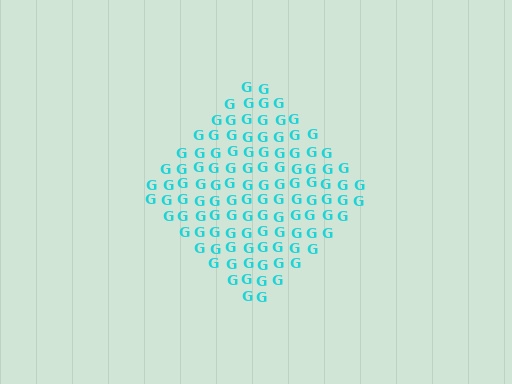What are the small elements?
The small elements are letter G's.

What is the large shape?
The large shape is a diamond.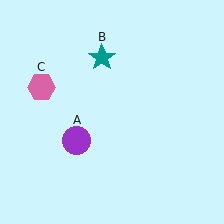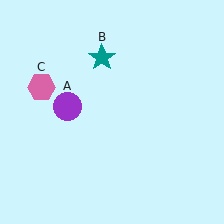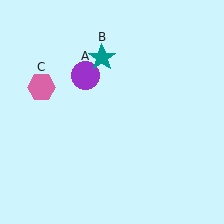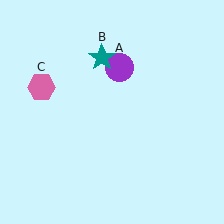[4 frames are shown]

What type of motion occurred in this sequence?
The purple circle (object A) rotated clockwise around the center of the scene.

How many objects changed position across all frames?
1 object changed position: purple circle (object A).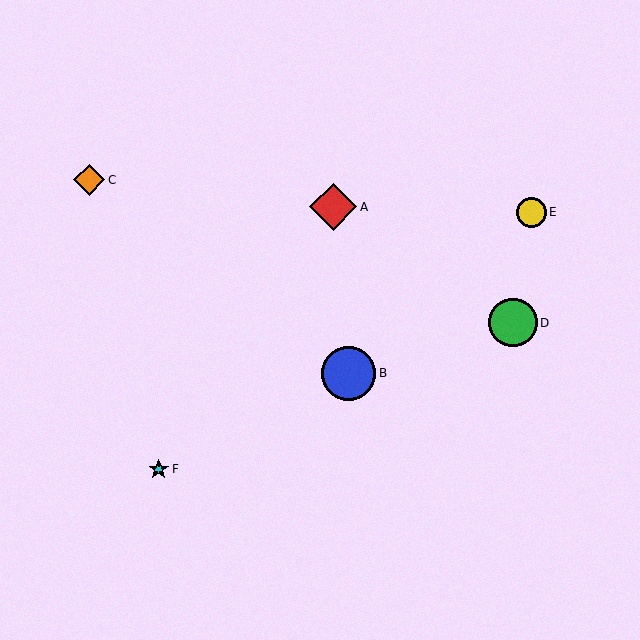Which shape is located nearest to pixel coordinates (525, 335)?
The green circle (labeled D) at (513, 323) is nearest to that location.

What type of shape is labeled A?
Shape A is a red diamond.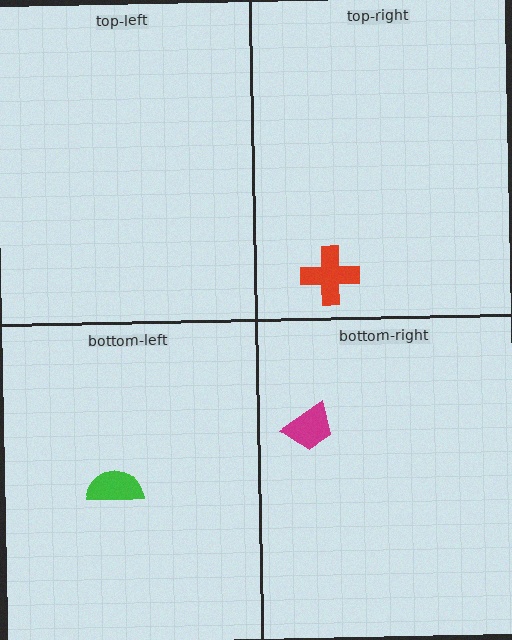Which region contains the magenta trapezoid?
The bottom-right region.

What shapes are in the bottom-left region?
The green semicircle.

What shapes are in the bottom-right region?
The magenta trapezoid.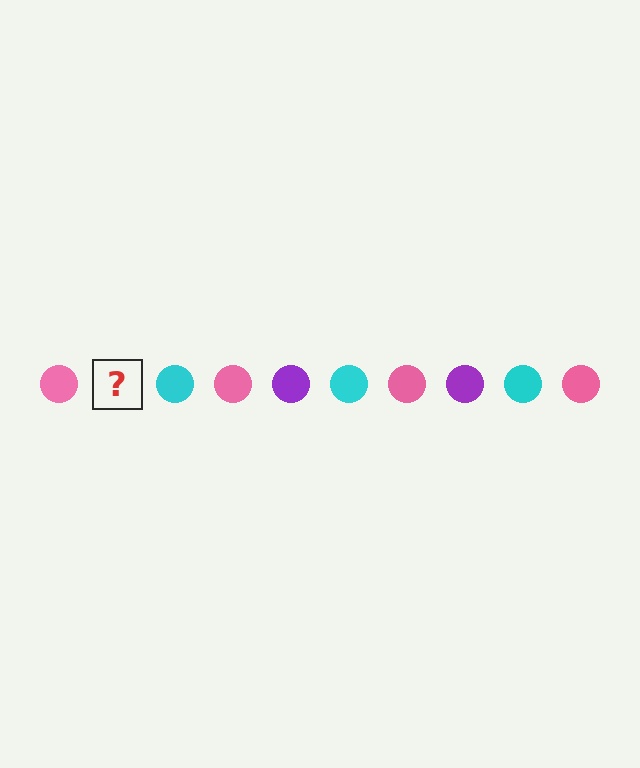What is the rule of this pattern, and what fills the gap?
The rule is that the pattern cycles through pink, purple, cyan circles. The gap should be filled with a purple circle.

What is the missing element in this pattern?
The missing element is a purple circle.